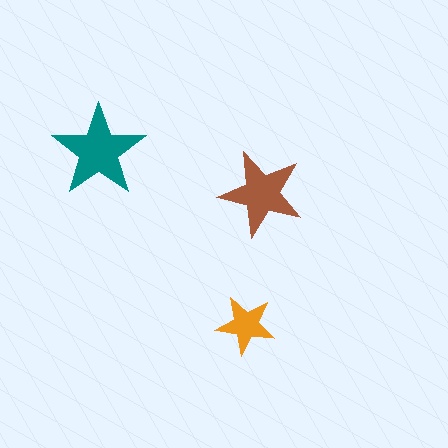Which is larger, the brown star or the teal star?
The teal one.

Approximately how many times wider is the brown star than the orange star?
About 1.5 times wider.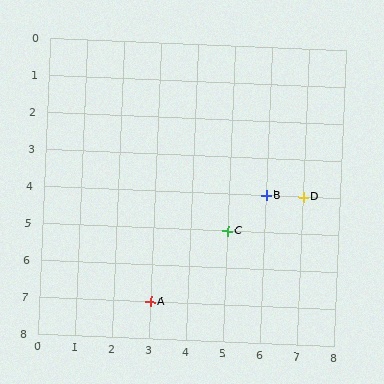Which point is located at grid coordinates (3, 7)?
Point A is at (3, 7).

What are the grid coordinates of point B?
Point B is at grid coordinates (6, 4).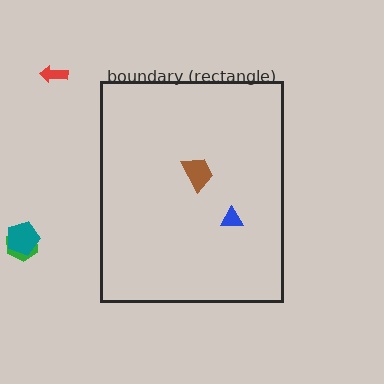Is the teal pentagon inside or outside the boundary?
Outside.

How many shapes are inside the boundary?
2 inside, 3 outside.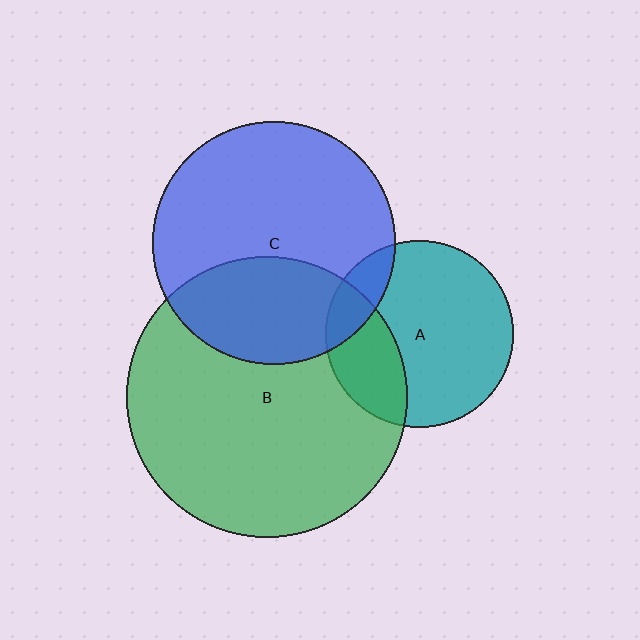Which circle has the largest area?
Circle B (green).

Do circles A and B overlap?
Yes.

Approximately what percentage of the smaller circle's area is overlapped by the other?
Approximately 30%.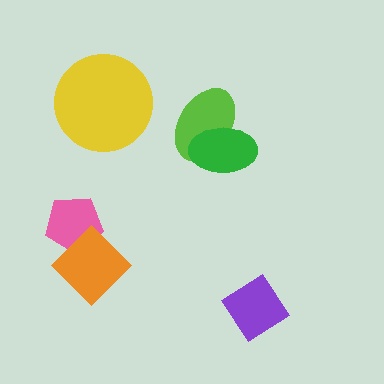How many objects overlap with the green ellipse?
1 object overlaps with the green ellipse.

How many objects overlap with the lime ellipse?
1 object overlaps with the lime ellipse.